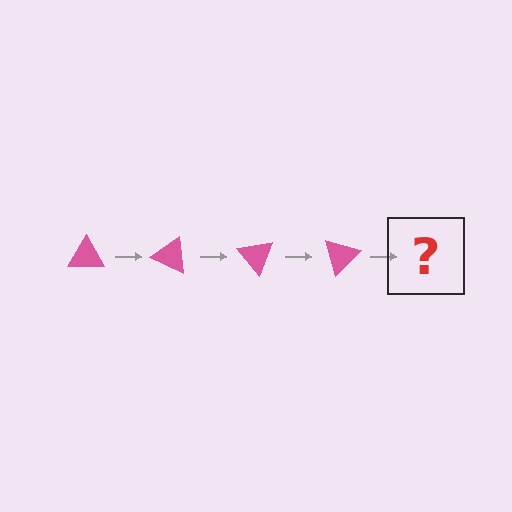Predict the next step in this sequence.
The next step is a pink triangle rotated 100 degrees.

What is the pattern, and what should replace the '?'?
The pattern is that the triangle rotates 25 degrees each step. The '?' should be a pink triangle rotated 100 degrees.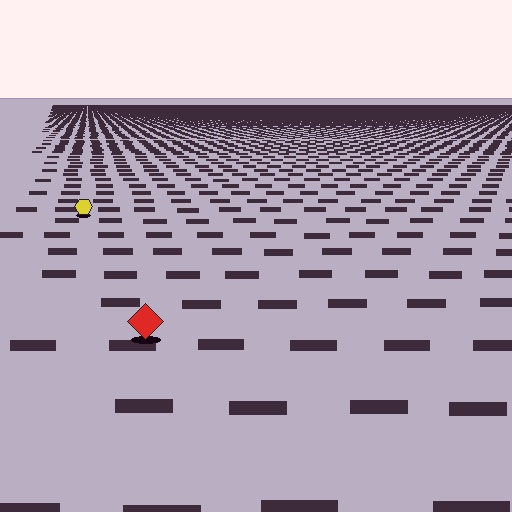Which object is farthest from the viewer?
The yellow hexagon is farthest from the viewer. It appears smaller and the ground texture around it is denser.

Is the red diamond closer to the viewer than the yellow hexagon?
Yes. The red diamond is closer — you can tell from the texture gradient: the ground texture is coarser near it.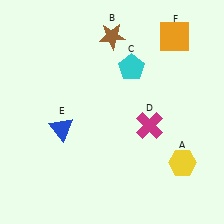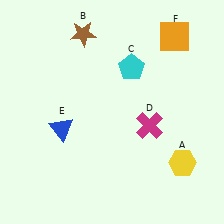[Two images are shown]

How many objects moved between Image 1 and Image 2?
1 object moved between the two images.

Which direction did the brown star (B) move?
The brown star (B) moved left.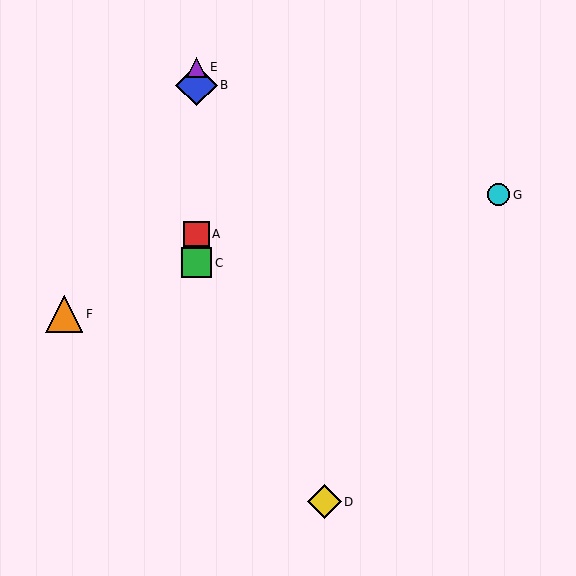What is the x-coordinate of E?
Object E is at x≈196.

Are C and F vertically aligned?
No, C is at x≈196 and F is at x≈64.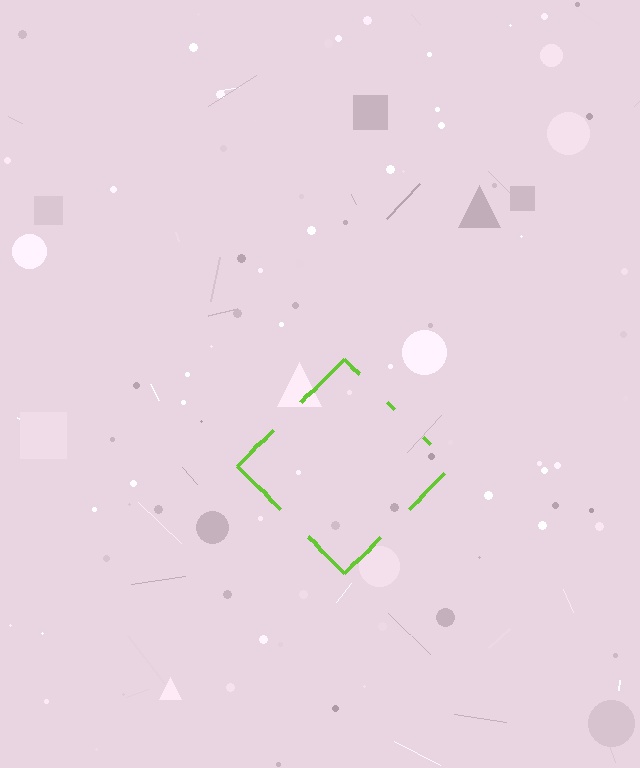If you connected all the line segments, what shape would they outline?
They would outline a diamond.